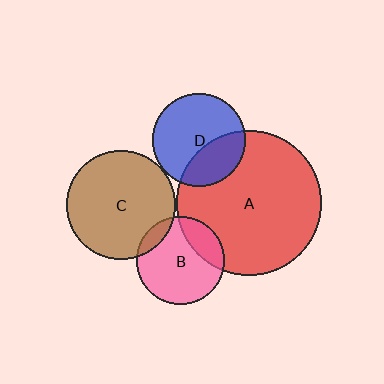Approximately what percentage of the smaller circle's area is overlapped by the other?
Approximately 35%.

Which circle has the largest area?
Circle A (red).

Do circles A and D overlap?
Yes.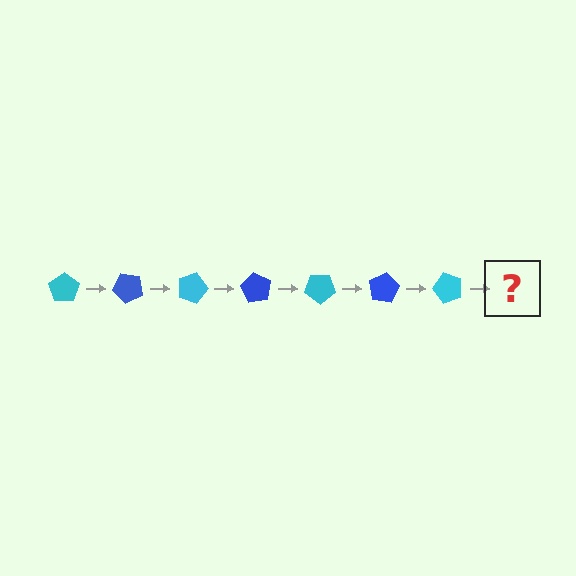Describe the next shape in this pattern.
It should be a blue pentagon, rotated 315 degrees from the start.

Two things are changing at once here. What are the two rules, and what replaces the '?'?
The two rules are that it rotates 45 degrees each step and the color cycles through cyan and blue. The '?' should be a blue pentagon, rotated 315 degrees from the start.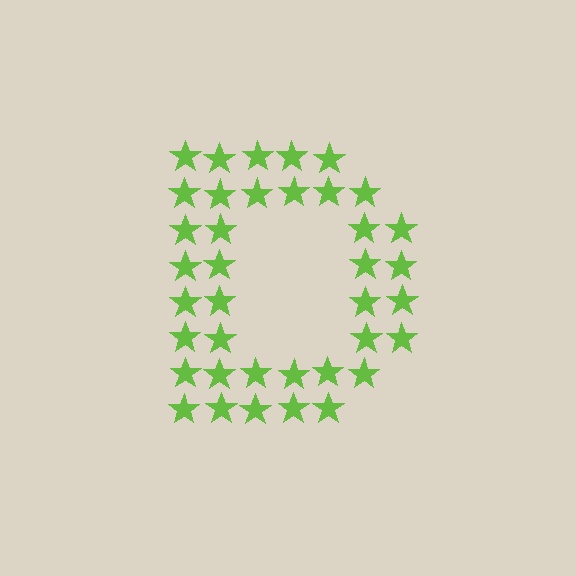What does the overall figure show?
The overall figure shows the letter D.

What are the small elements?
The small elements are stars.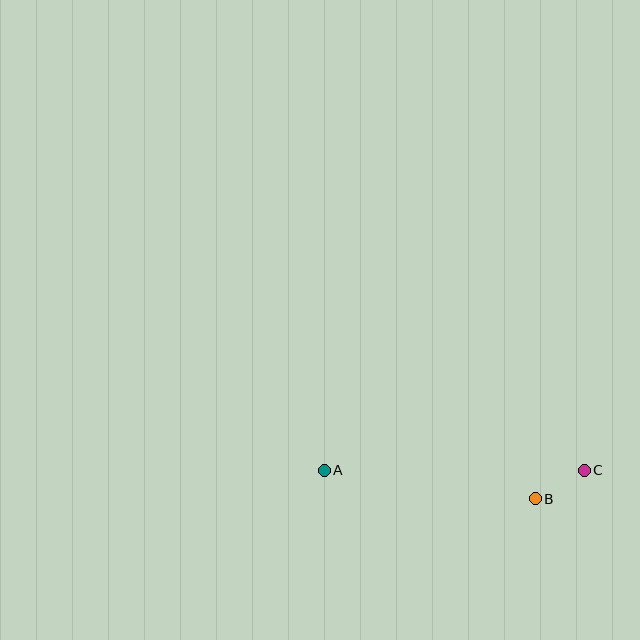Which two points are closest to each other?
Points B and C are closest to each other.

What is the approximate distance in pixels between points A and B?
The distance between A and B is approximately 213 pixels.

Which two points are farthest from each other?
Points A and C are farthest from each other.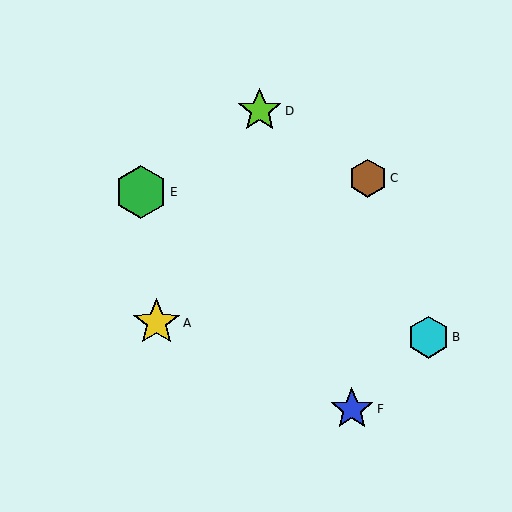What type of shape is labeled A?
Shape A is a yellow star.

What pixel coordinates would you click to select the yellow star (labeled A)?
Click at (157, 323) to select the yellow star A.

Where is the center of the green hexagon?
The center of the green hexagon is at (141, 192).